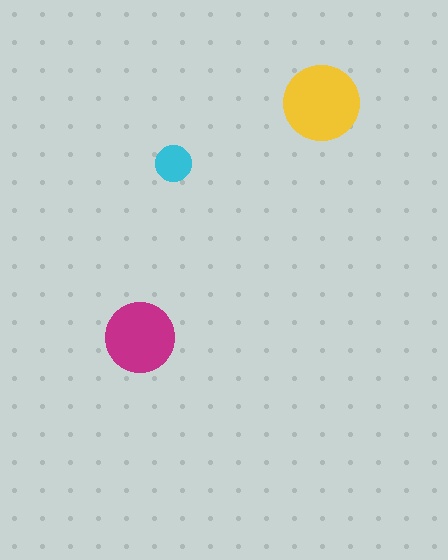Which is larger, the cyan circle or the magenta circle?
The magenta one.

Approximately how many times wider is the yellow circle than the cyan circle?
About 2 times wider.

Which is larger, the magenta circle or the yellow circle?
The yellow one.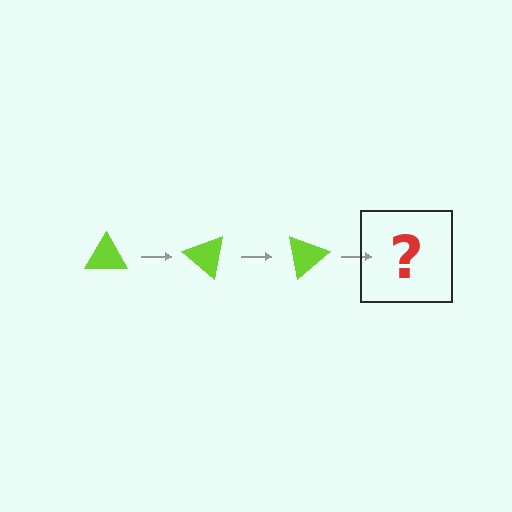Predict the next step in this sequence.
The next step is a lime triangle rotated 120 degrees.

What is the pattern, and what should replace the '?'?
The pattern is that the triangle rotates 40 degrees each step. The '?' should be a lime triangle rotated 120 degrees.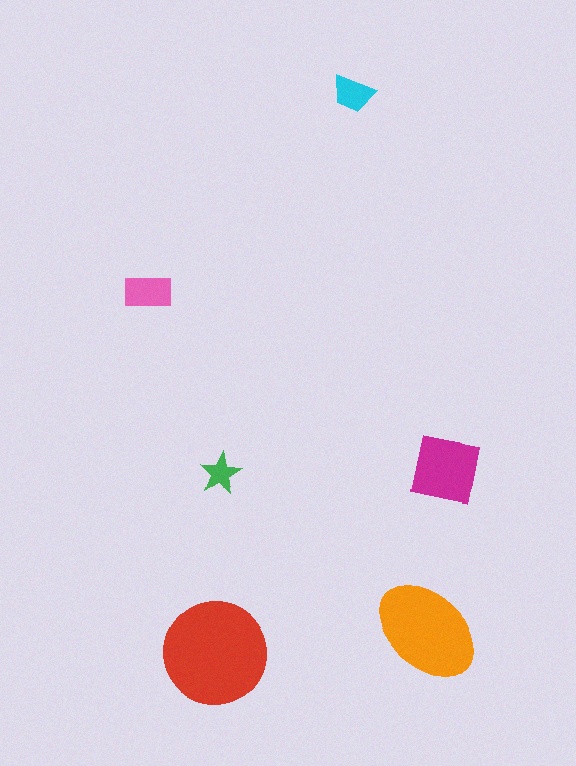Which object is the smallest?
The green star.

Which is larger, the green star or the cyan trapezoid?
The cyan trapezoid.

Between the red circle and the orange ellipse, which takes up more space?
The red circle.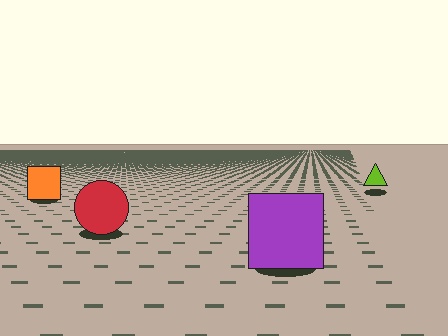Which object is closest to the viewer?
The purple square is closest. The texture marks near it are larger and more spread out.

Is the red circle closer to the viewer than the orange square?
Yes. The red circle is closer — you can tell from the texture gradient: the ground texture is coarser near it.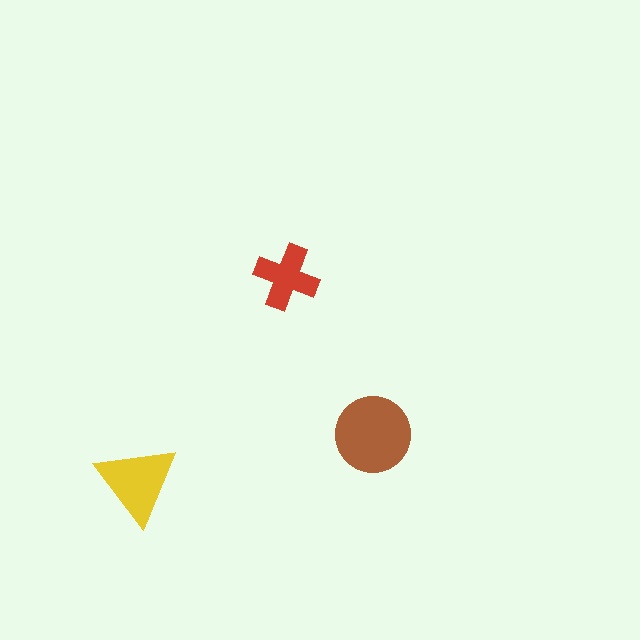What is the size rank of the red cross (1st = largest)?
3rd.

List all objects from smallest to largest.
The red cross, the yellow triangle, the brown circle.